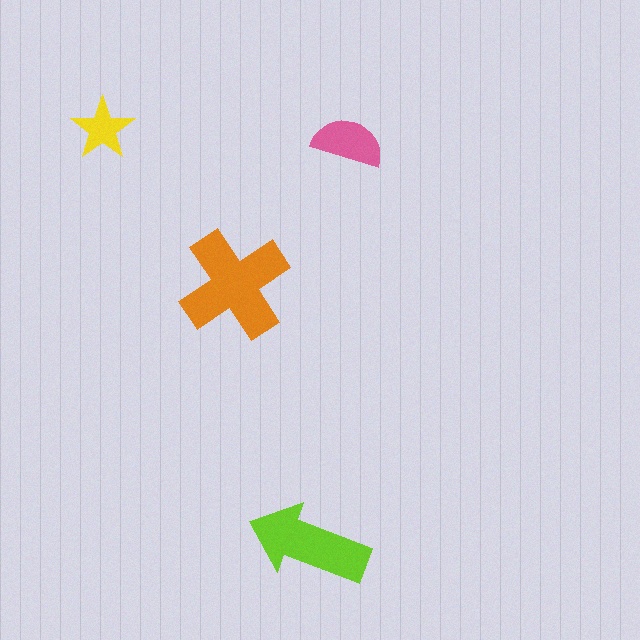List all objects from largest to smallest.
The orange cross, the lime arrow, the pink semicircle, the yellow star.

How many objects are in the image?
There are 4 objects in the image.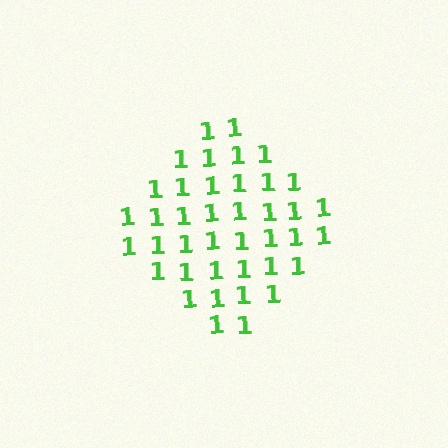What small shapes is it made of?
It is made of small digit 1's.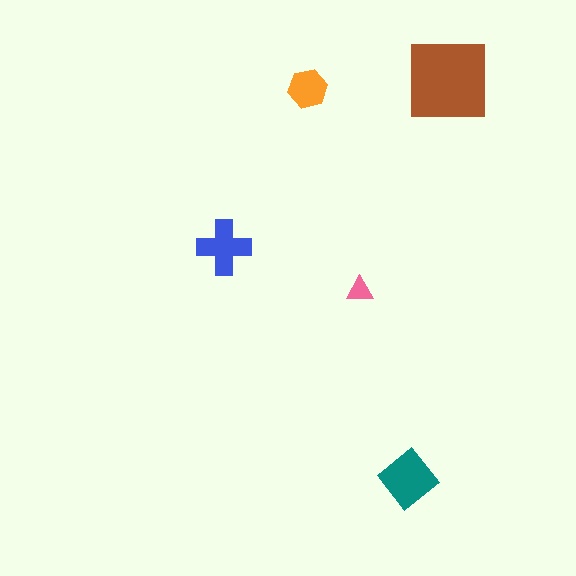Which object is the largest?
The brown square.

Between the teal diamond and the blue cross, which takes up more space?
The teal diamond.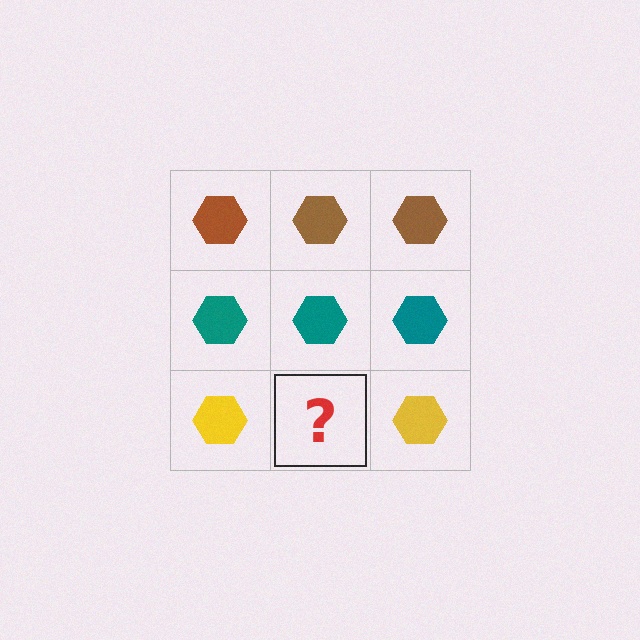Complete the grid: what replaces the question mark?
The question mark should be replaced with a yellow hexagon.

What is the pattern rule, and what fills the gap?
The rule is that each row has a consistent color. The gap should be filled with a yellow hexagon.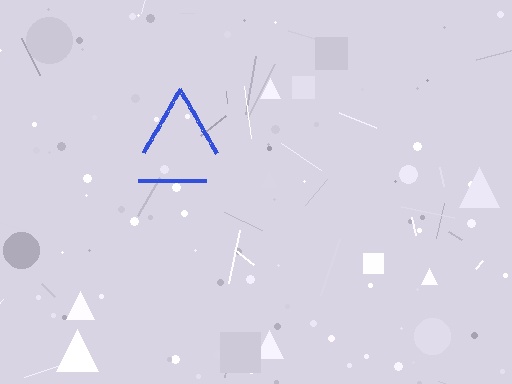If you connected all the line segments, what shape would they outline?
They would outline a triangle.